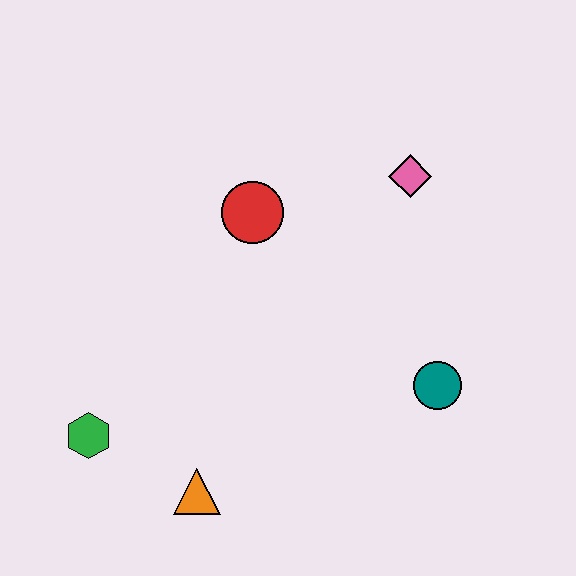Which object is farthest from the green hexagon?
The pink diamond is farthest from the green hexagon.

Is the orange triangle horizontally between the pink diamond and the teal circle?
No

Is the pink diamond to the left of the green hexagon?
No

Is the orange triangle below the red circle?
Yes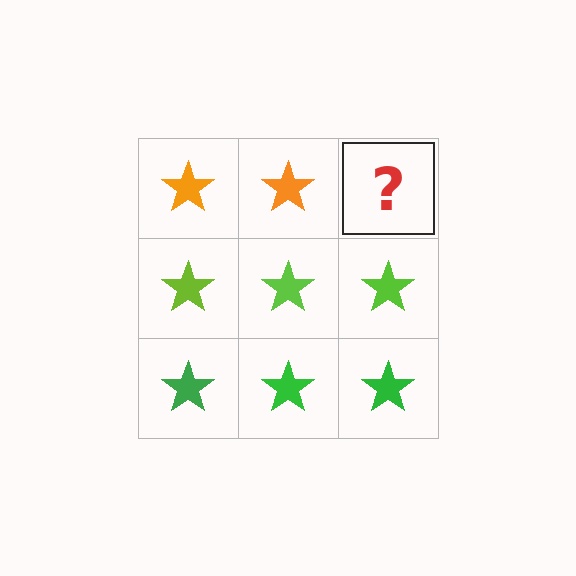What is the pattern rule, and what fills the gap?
The rule is that each row has a consistent color. The gap should be filled with an orange star.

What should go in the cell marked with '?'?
The missing cell should contain an orange star.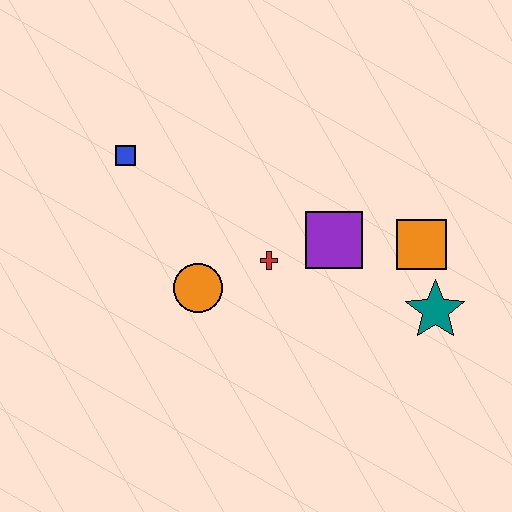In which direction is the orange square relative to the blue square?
The orange square is to the right of the blue square.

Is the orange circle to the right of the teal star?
No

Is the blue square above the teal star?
Yes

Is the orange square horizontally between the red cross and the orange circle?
No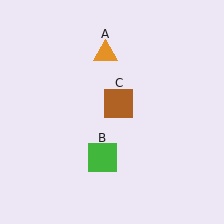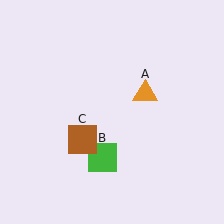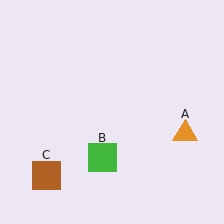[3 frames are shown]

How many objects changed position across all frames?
2 objects changed position: orange triangle (object A), brown square (object C).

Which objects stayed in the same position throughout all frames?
Green square (object B) remained stationary.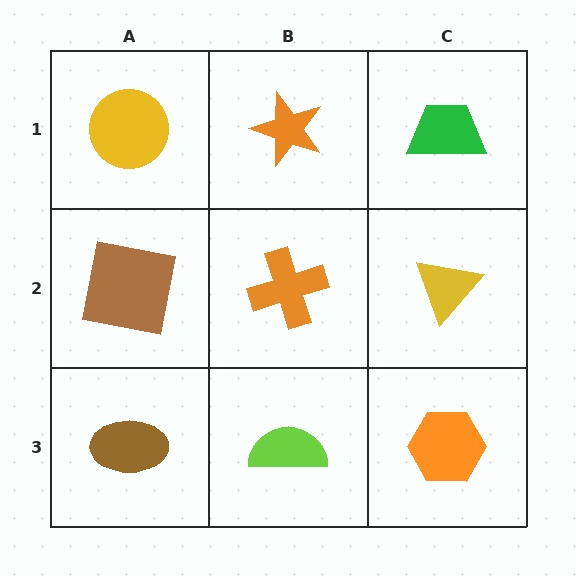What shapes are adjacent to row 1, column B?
An orange cross (row 2, column B), a yellow circle (row 1, column A), a green trapezoid (row 1, column C).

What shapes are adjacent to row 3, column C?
A yellow triangle (row 2, column C), a lime semicircle (row 3, column B).